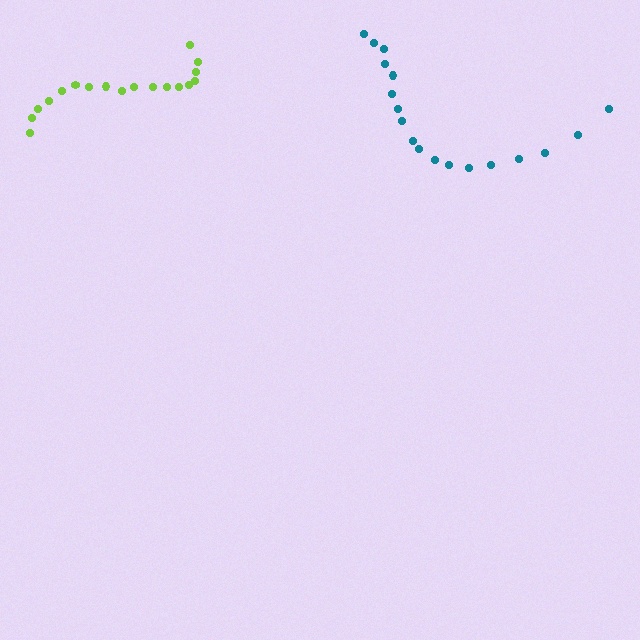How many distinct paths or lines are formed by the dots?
There are 2 distinct paths.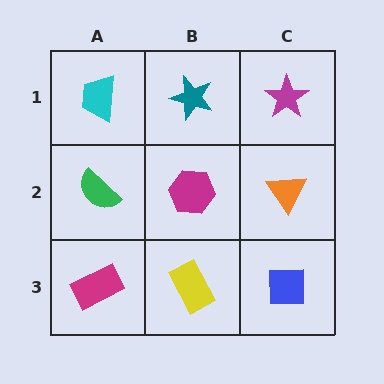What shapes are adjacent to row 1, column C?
An orange triangle (row 2, column C), a teal star (row 1, column B).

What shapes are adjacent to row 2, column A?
A cyan trapezoid (row 1, column A), a magenta rectangle (row 3, column A), a magenta hexagon (row 2, column B).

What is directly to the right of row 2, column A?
A magenta hexagon.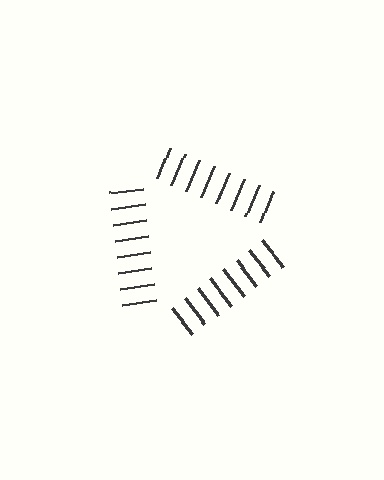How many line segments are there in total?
24 — 8 along each of the 3 edges.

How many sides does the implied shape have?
3 sides — the line-ends trace a triangle.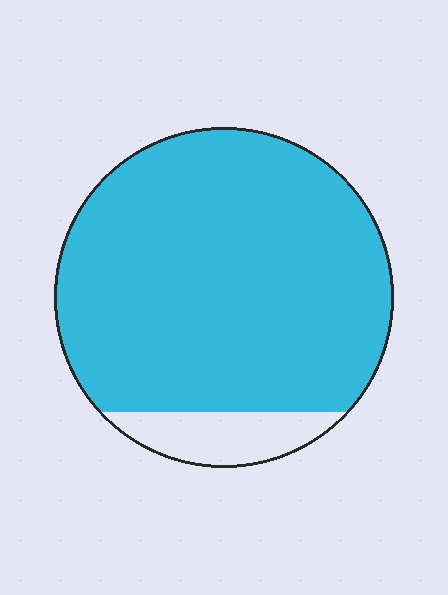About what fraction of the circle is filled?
About nine tenths (9/10).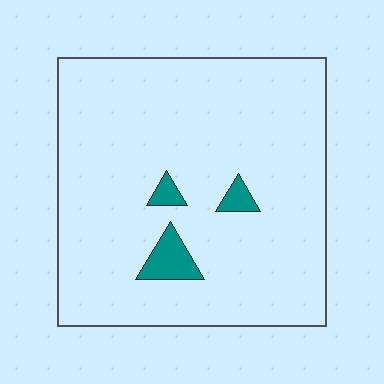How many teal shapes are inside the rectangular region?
3.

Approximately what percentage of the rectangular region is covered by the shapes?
Approximately 5%.